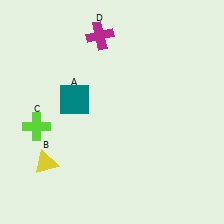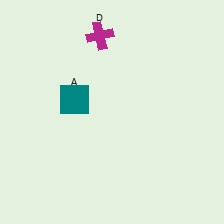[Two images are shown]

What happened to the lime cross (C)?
The lime cross (C) was removed in Image 2. It was in the bottom-left area of Image 1.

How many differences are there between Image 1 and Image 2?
There are 2 differences between the two images.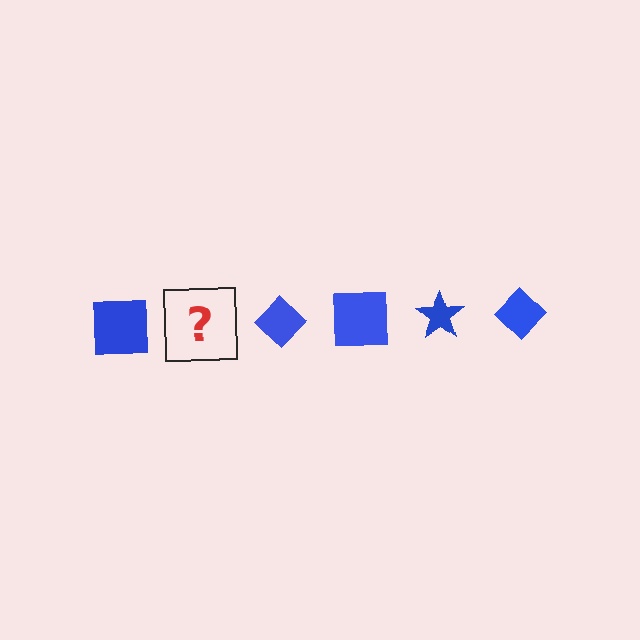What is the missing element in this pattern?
The missing element is a blue star.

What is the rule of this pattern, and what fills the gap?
The rule is that the pattern cycles through square, star, diamond shapes in blue. The gap should be filled with a blue star.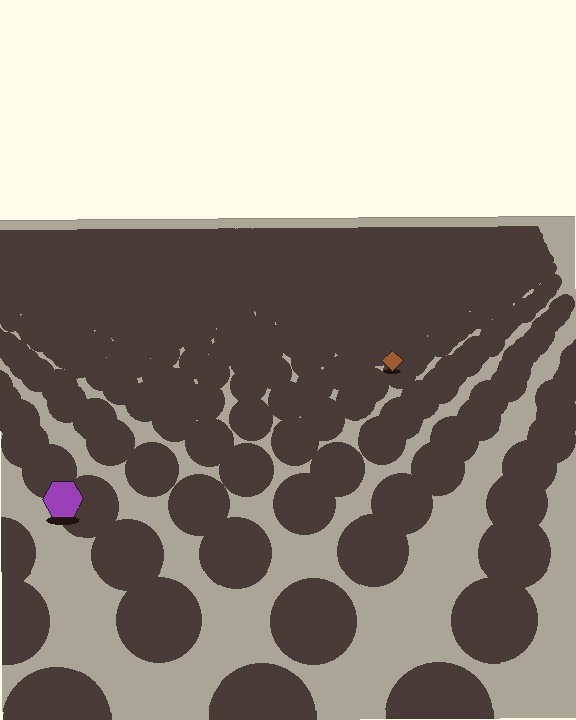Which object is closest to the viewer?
The purple hexagon is closest. The texture marks near it are larger and more spread out.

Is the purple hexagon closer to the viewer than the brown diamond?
Yes. The purple hexagon is closer — you can tell from the texture gradient: the ground texture is coarser near it.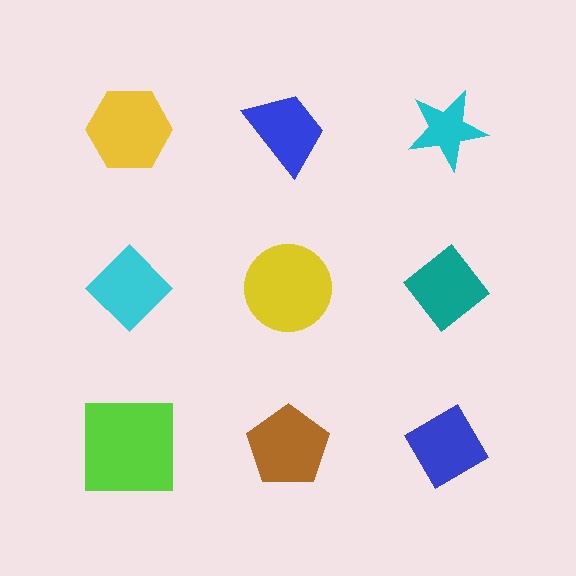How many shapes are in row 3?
3 shapes.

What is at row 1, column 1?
A yellow hexagon.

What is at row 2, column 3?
A teal diamond.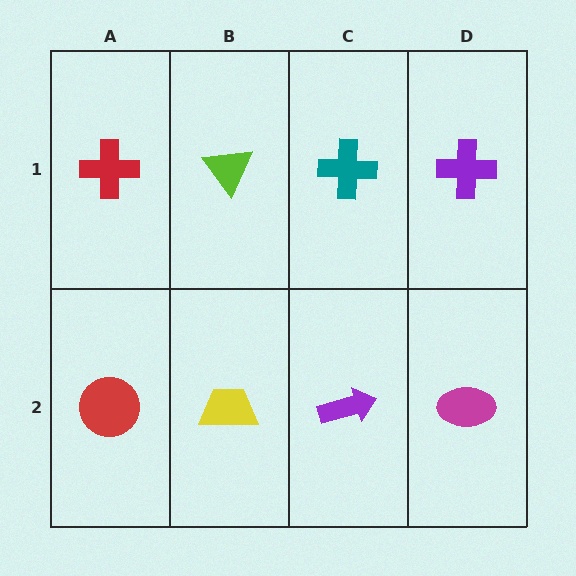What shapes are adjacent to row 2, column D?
A purple cross (row 1, column D), a purple arrow (row 2, column C).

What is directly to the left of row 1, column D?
A teal cross.